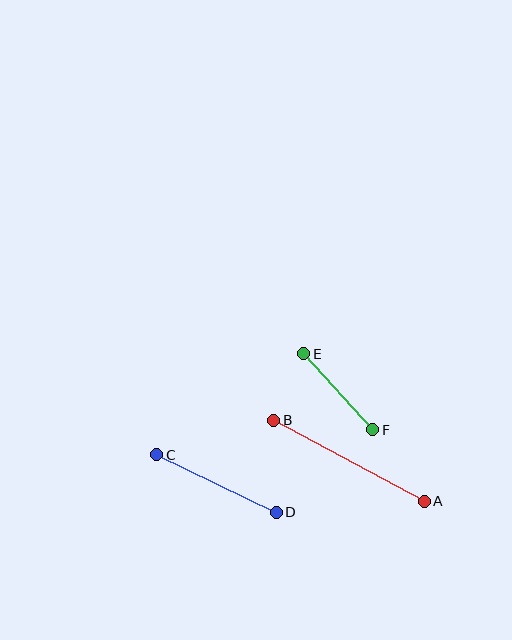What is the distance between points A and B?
The distance is approximately 171 pixels.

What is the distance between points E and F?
The distance is approximately 103 pixels.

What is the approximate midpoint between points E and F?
The midpoint is at approximately (338, 392) pixels.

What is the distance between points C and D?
The distance is approximately 133 pixels.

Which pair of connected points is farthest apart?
Points A and B are farthest apart.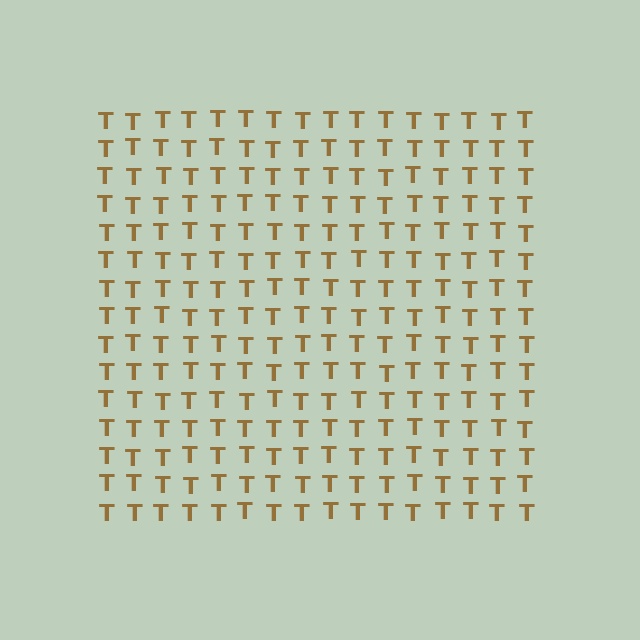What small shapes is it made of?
It is made of small letter T's.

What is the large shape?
The large shape is a square.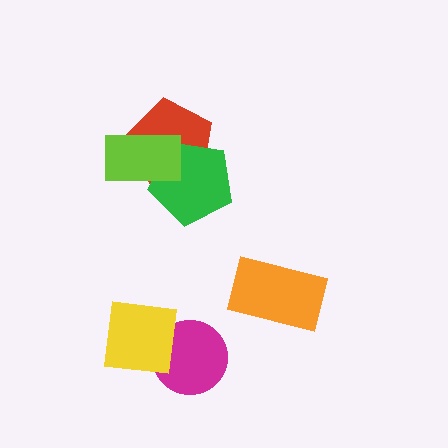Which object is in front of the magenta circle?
The yellow square is in front of the magenta circle.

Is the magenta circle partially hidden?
Yes, it is partially covered by another shape.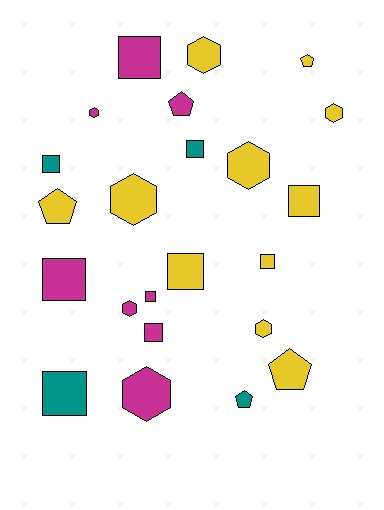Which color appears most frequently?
Yellow, with 11 objects.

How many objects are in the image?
There are 23 objects.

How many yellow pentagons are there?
There are 3 yellow pentagons.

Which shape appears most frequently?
Square, with 10 objects.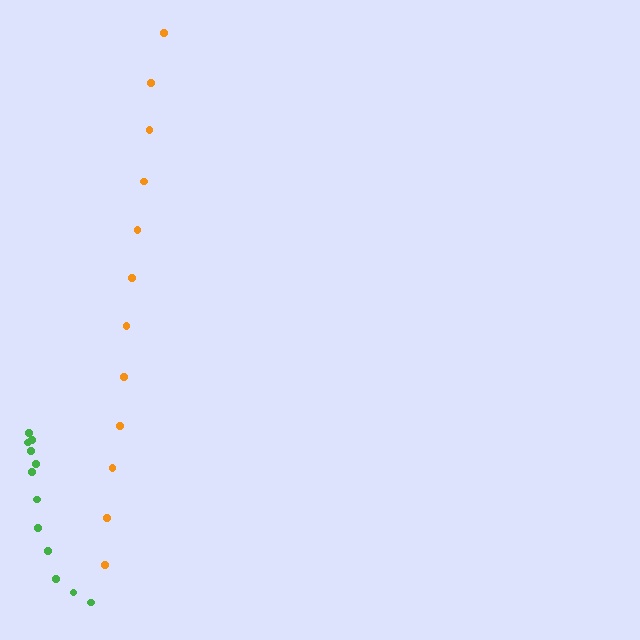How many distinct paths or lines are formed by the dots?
There are 2 distinct paths.